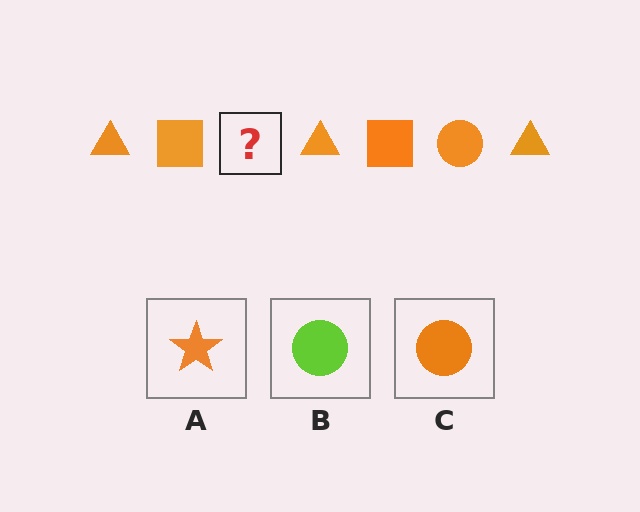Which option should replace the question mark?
Option C.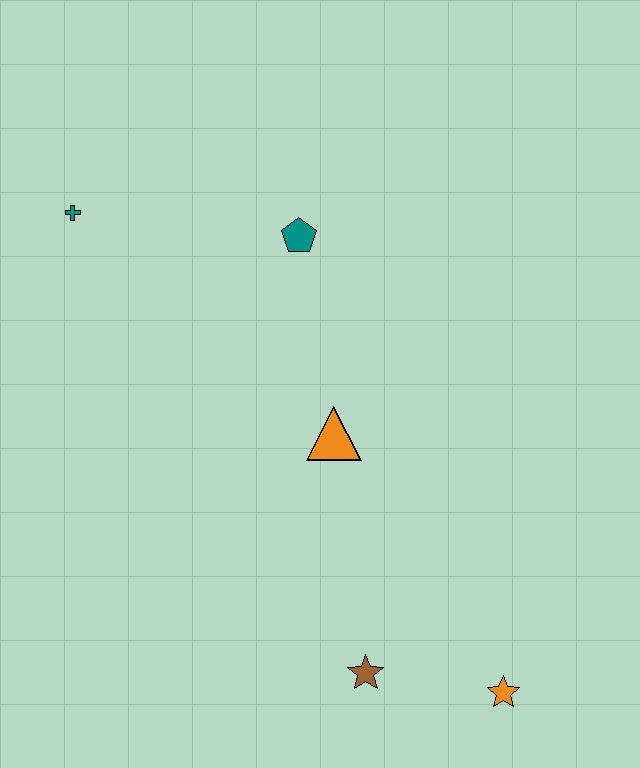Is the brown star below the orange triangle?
Yes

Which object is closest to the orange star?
The brown star is closest to the orange star.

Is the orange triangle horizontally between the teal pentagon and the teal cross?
No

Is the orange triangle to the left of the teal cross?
No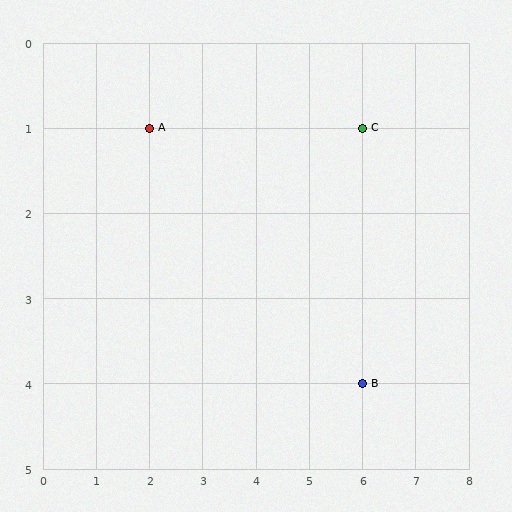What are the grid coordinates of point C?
Point C is at grid coordinates (6, 1).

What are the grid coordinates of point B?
Point B is at grid coordinates (6, 4).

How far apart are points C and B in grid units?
Points C and B are 3 rows apart.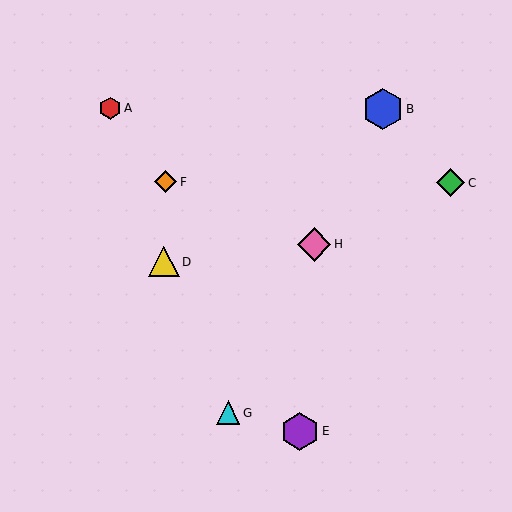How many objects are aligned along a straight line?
3 objects (B, G, H) are aligned along a straight line.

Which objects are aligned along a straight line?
Objects B, G, H are aligned along a straight line.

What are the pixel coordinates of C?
Object C is at (451, 183).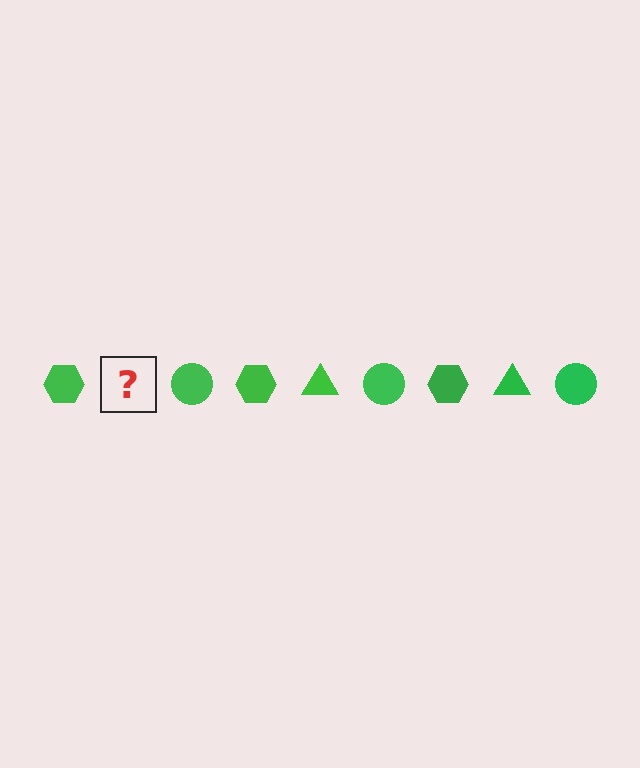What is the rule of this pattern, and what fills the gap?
The rule is that the pattern cycles through hexagon, triangle, circle shapes in green. The gap should be filled with a green triangle.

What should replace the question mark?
The question mark should be replaced with a green triangle.